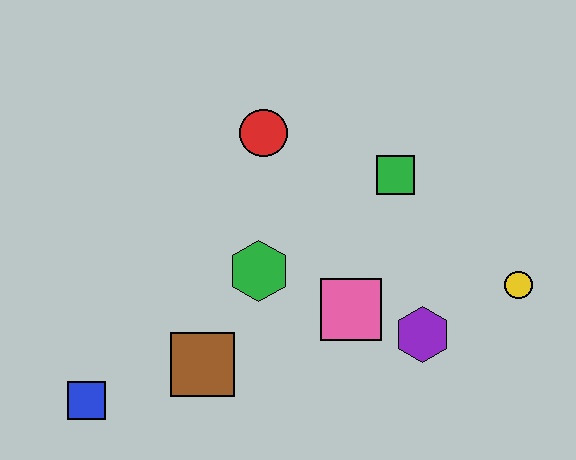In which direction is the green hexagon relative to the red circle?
The green hexagon is below the red circle.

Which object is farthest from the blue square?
The yellow circle is farthest from the blue square.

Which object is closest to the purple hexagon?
The pink square is closest to the purple hexagon.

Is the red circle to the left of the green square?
Yes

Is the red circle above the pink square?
Yes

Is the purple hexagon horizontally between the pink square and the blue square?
No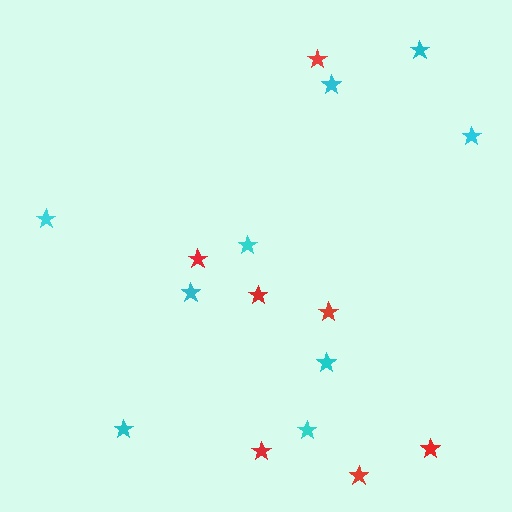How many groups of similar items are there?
There are 2 groups: one group of red stars (7) and one group of cyan stars (9).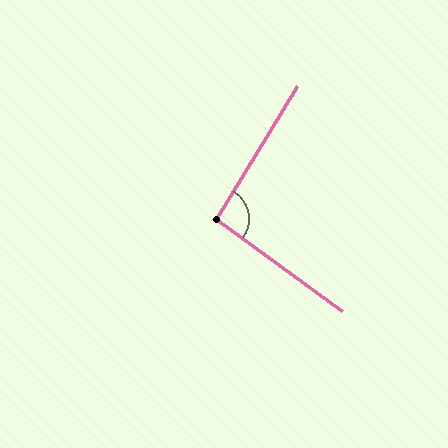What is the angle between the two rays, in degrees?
Approximately 95 degrees.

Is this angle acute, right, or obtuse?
It is obtuse.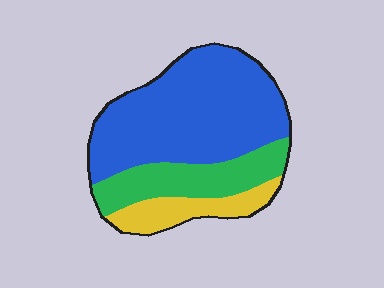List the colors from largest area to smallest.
From largest to smallest: blue, green, yellow.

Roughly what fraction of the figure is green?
Green takes up about one quarter (1/4) of the figure.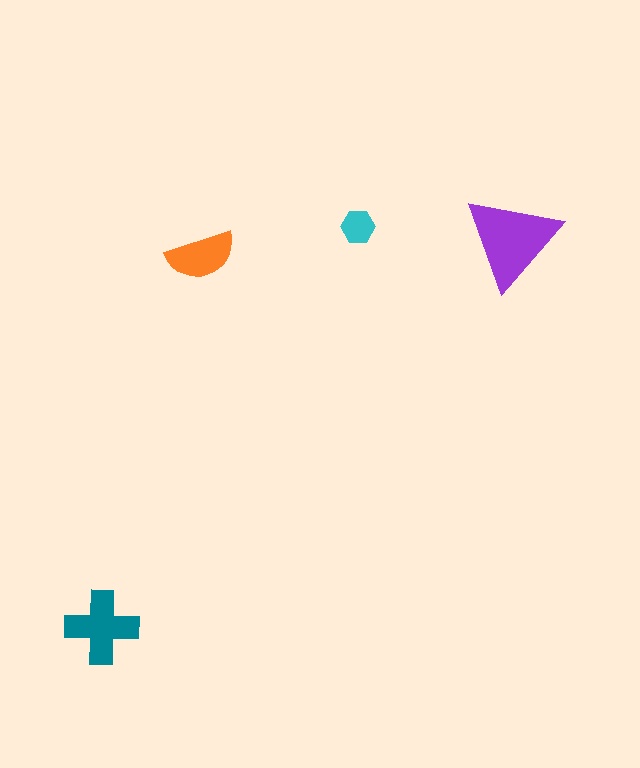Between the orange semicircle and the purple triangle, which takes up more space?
The purple triangle.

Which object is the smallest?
The cyan hexagon.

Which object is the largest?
The purple triangle.